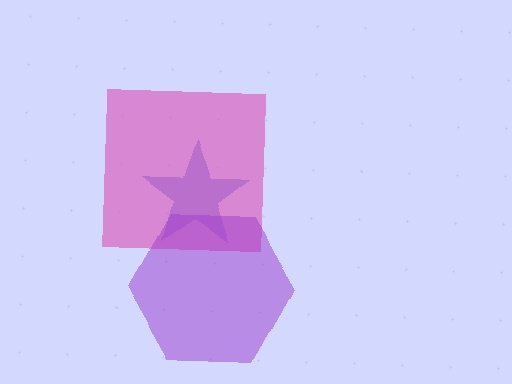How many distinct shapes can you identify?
There are 3 distinct shapes: a blue star, a pink square, a purple hexagon.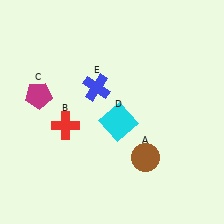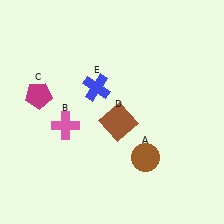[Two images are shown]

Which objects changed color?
B changed from red to pink. D changed from cyan to brown.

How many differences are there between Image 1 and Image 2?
There are 2 differences between the two images.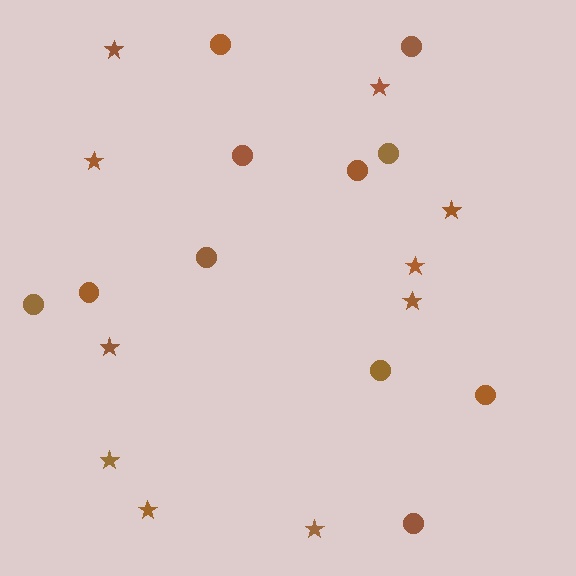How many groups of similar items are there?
There are 2 groups: one group of stars (10) and one group of circles (11).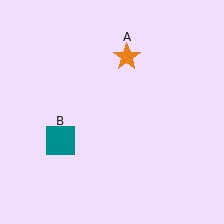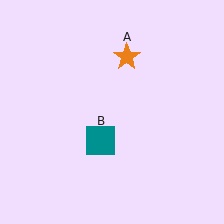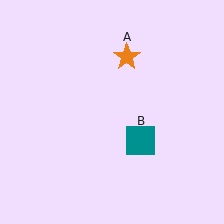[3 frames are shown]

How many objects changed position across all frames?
1 object changed position: teal square (object B).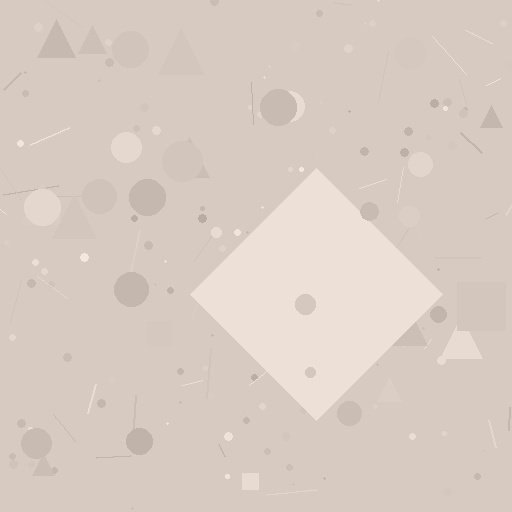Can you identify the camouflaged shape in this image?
The camouflaged shape is a diamond.